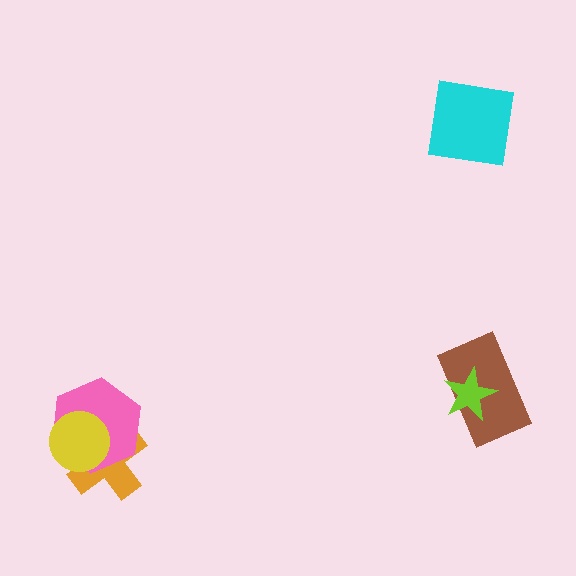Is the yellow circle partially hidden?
No, no other shape covers it.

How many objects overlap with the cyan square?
0 objects overlap with the cyan square.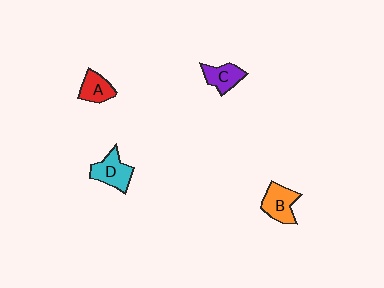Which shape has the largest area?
Shape D (cyan).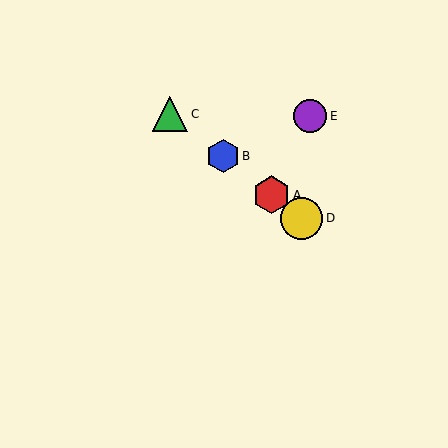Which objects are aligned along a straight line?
Objects A, B, C, D are aligned along a straight line.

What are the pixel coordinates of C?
Object C is at (170, 114).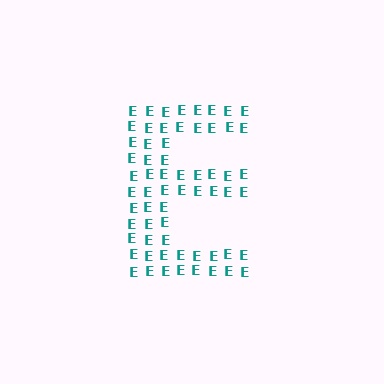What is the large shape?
The large shape is the letter E.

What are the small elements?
The small elements are letter E's.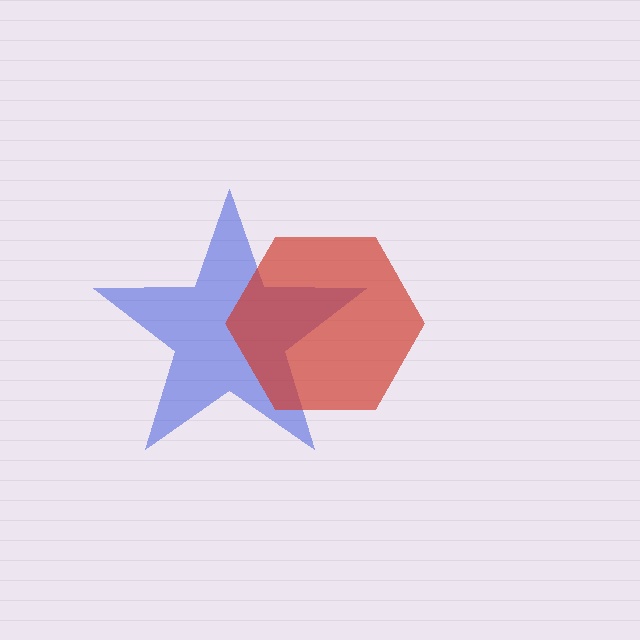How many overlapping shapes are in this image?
There are 2 overlapping shapes in the image.